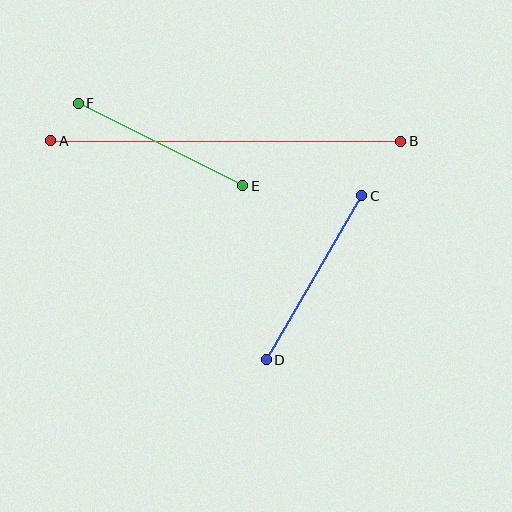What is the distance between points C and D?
The distance is approximately 190 pixels.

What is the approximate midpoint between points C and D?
The midpoint is at approximately (314, 278) pixels.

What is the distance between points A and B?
The distance is approximately 350 pixels.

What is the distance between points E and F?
The distance is approximately 184 pixels.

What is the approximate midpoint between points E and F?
The midpoint is at approximately (161, 144) pixels.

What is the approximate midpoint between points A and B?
The midpoint is at approximately (226, 141) pixels.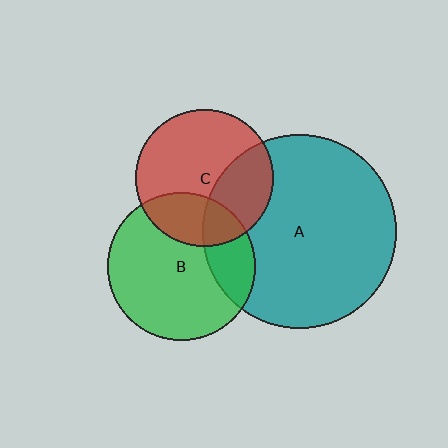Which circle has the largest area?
Circle A (teal).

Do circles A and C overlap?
Yes.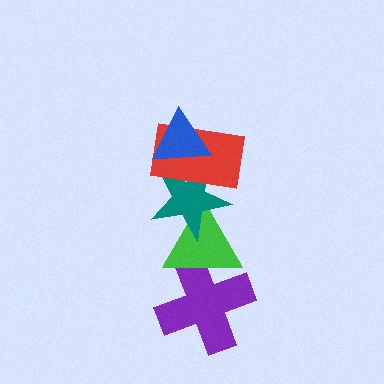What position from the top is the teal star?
The teal star is 3rd from the top.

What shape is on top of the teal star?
The red rectangle is on top of the teal star.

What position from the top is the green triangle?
The green triangle is 4th from the top.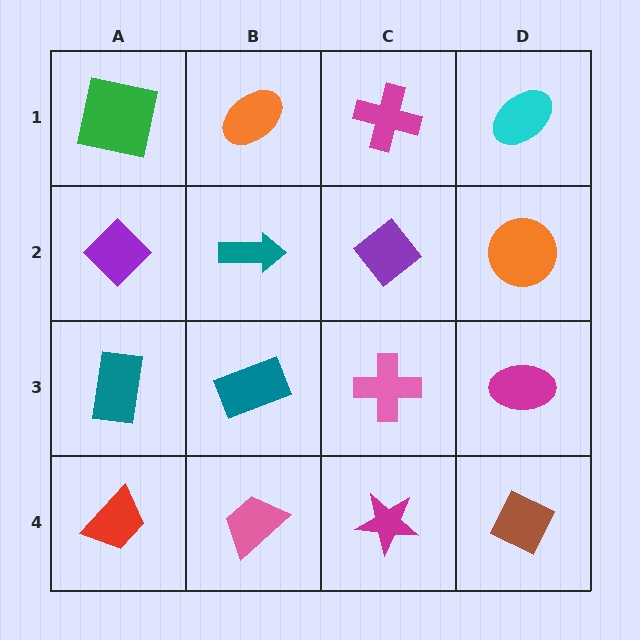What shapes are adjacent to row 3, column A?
A purple diamond (row 2, column A), a red trapezoid (row 4, column A), a teal rectangle (row 3, column B).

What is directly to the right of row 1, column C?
A cyan ellipse.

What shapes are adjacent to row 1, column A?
A purple diamond (row 2, column A), an orange ellipse (row 1, column B).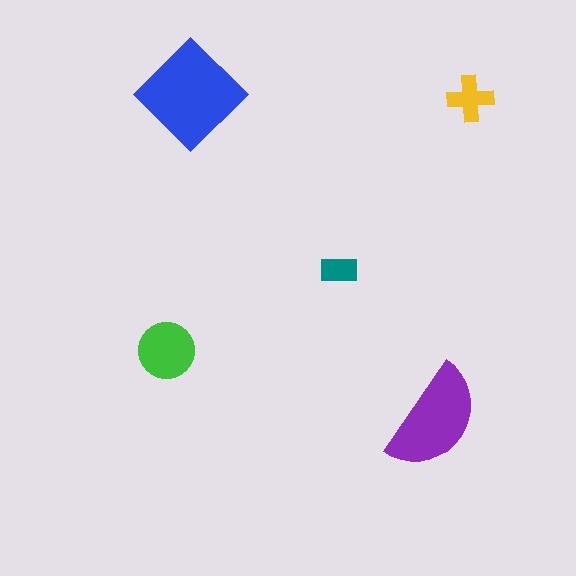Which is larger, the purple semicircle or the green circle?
The purple semicircle.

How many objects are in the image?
There are 5 objects in the image.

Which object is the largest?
The blue diamond.